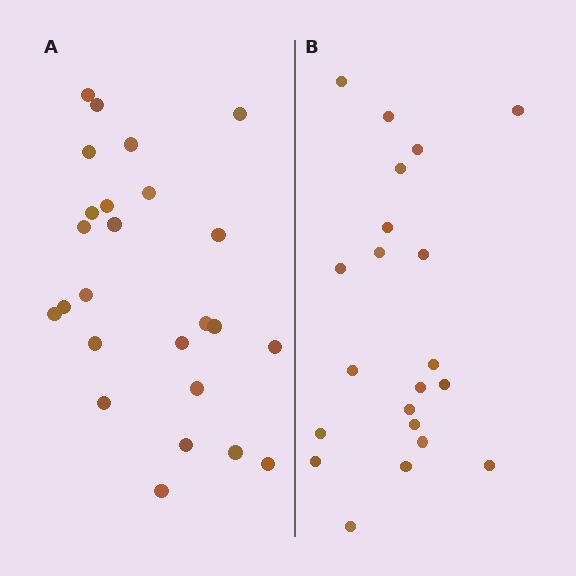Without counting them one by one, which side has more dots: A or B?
Region A (the left region) has more dots.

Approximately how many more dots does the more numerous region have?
Region A has about 4 more dots than region B.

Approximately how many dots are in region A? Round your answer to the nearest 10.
About 20 dots. (The exact count is 25, which rounds to 20.)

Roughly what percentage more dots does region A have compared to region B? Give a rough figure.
About 20% more.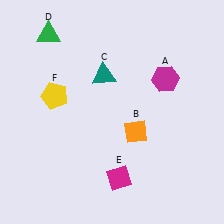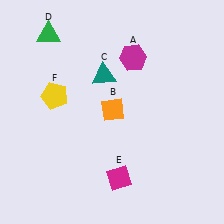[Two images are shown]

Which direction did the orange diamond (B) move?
The orange diamond (B) moved left.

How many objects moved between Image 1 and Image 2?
2 objects moved between the two images.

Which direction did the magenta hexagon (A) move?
The magenta hexagon (A) moved left.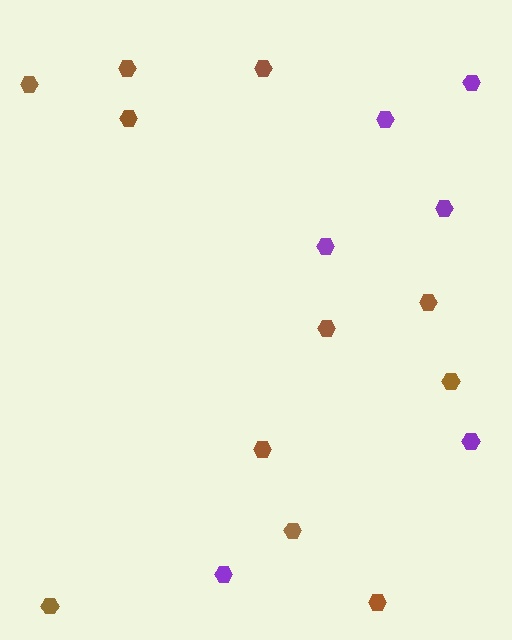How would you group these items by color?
There are 2 groups: one group of brown hexagons (11) and one group of purple hexagons (6).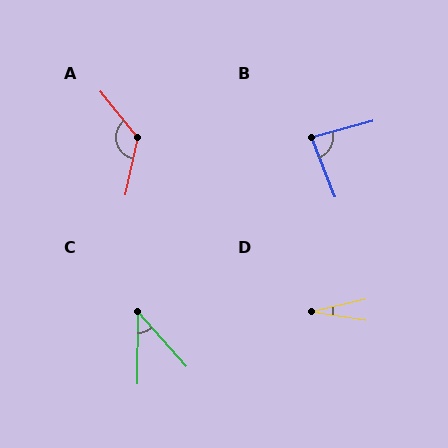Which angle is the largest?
A, at approximately 129 degrees.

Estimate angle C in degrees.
Approximately 42 degrees.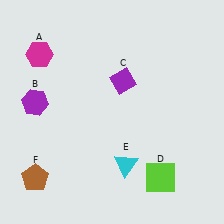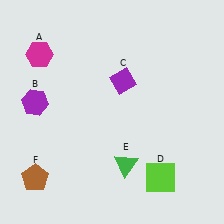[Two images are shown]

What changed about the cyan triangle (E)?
In Image 1, E is cyan. In Image 2, it changed to green.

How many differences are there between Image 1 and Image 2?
There is 1 difference between the two images.